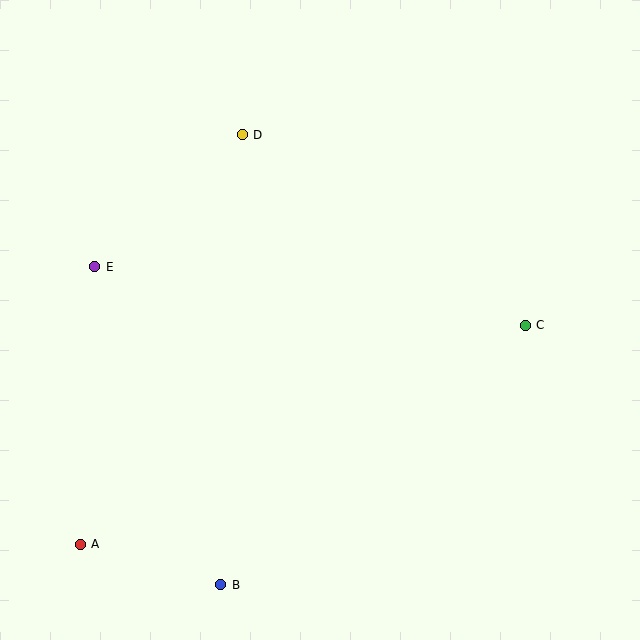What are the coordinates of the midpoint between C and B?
The midpoint between C and B is at (373, 455).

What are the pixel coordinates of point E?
Point E is at (95, 267).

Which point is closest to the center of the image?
Point D at (242, 135) is closest to the center.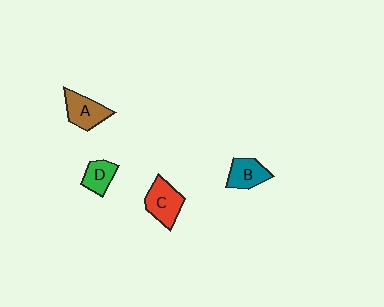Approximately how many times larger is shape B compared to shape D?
Approximately 1.2 times.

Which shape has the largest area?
Shape C (red).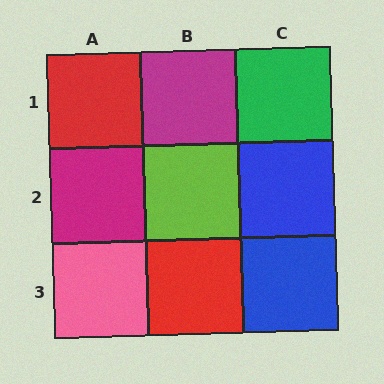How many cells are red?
2 cells are red.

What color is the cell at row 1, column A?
Red.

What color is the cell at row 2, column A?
Magenta.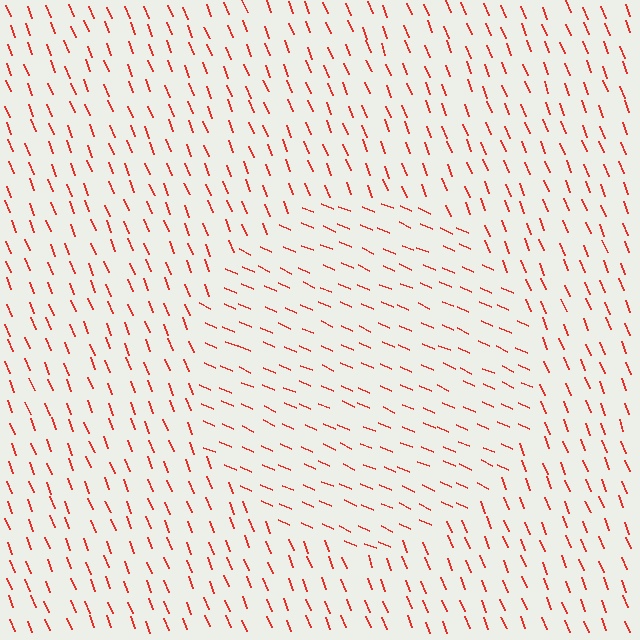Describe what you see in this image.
The image is filled with small red line segments. A circle region in the image has lines oriented differently from the surrounding lines, creating a visible texture boundary.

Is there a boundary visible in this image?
Yes, there is a texture boundary formed by a change in line orientation.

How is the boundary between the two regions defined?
The boundary is defined purely by a change in line orientation (approximately 45 degrees difference). All lines are the same color and thickness.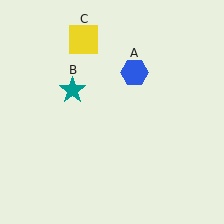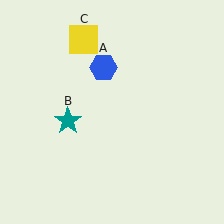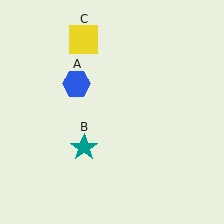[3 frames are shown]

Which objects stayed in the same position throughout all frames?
Yellow square (object C) remained stationary.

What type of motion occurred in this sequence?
The blue hexagon (object A), teal star (object B) rotated counterclockwise around the center of the scene.